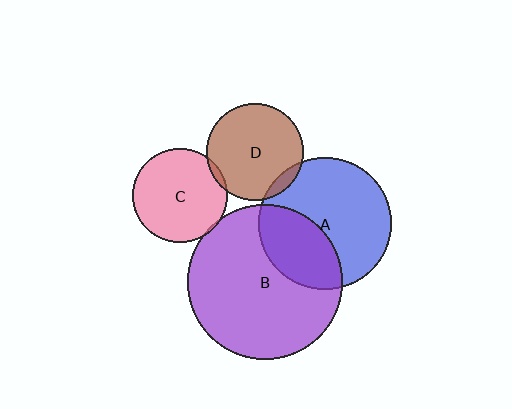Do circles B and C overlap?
Yes.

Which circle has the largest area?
Circle B (purple).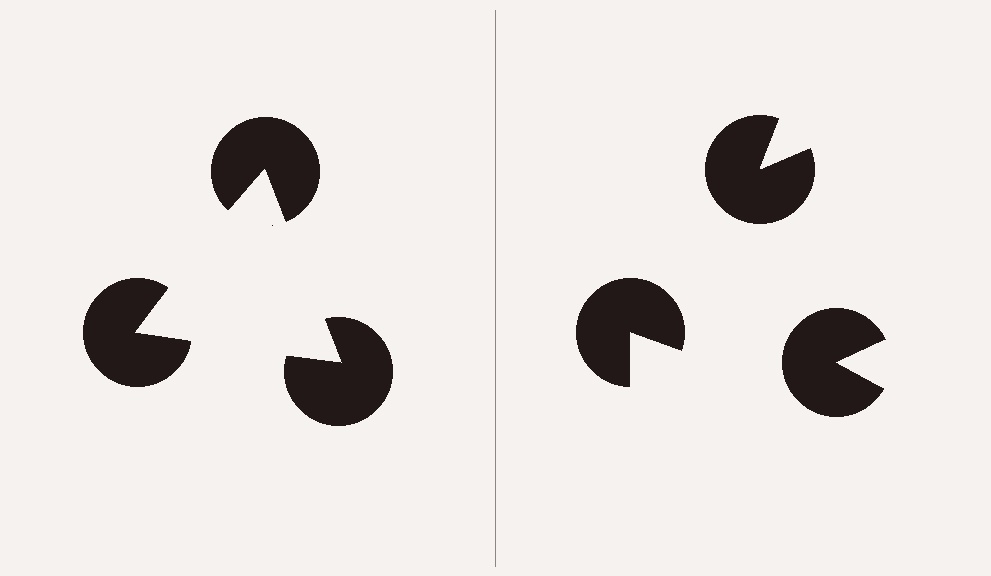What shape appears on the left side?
An illusory triangle.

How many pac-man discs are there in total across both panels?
6 — 3 on each side.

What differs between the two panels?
The pac-man discs are positioned identically on both sides; only the wedge orientations differ. On the left they align to a triangle; on the right they are misaligned.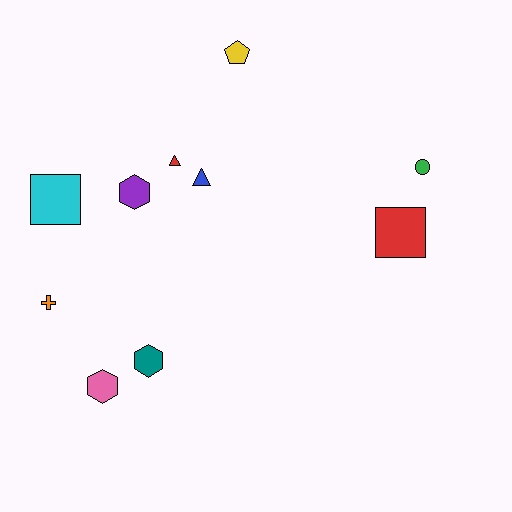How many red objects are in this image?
There are 2 red objects.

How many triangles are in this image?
There are 2 triangles.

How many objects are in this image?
There are 10 objects.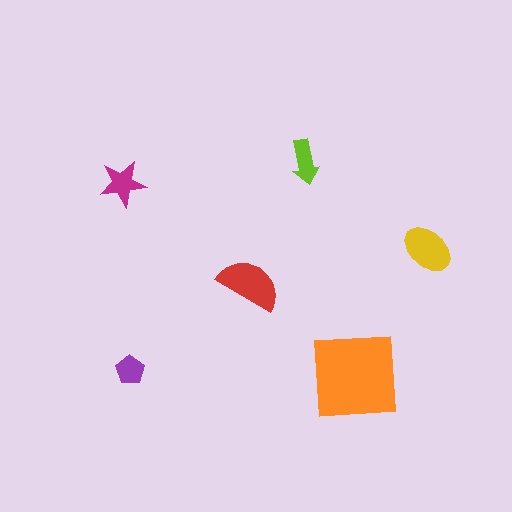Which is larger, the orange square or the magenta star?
The orange square.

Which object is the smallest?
The purple pentagon.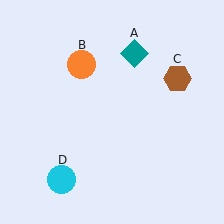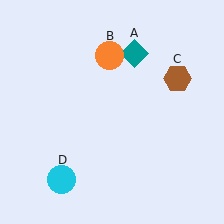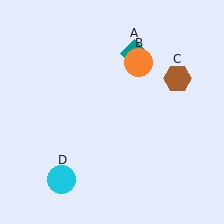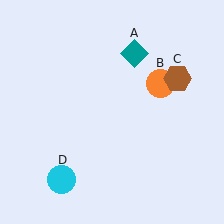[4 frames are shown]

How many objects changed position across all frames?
1 object changed position: orange circle (object B).